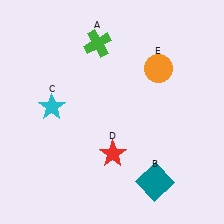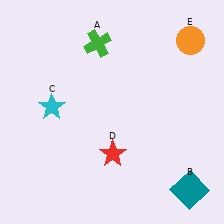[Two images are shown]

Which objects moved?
The objects that moved are: the teal square (B), the orange circle (E).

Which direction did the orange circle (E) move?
The orange circle (E) moved right.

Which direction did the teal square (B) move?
The teal square (B) moved right.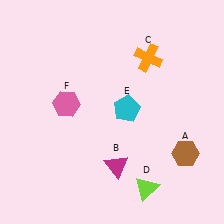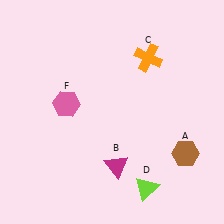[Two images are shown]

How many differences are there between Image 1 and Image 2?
There is 1 difference between the two images.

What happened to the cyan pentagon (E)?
The cyan pentagon (E) was removed in Image 2. It was in the top-right area of Image 1.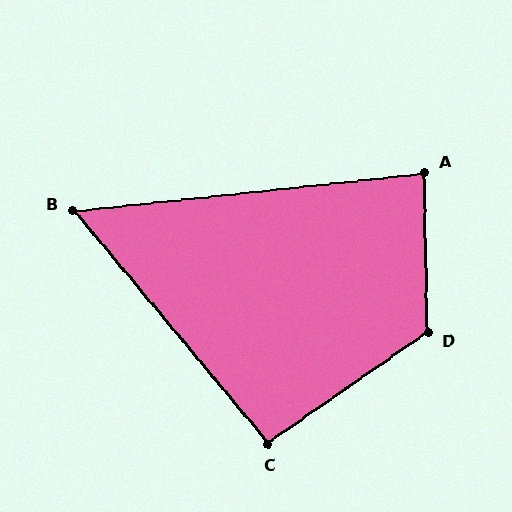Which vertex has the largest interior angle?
D, at approximately 124 degrees.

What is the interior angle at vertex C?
Approximately 95 degrees (approximately right).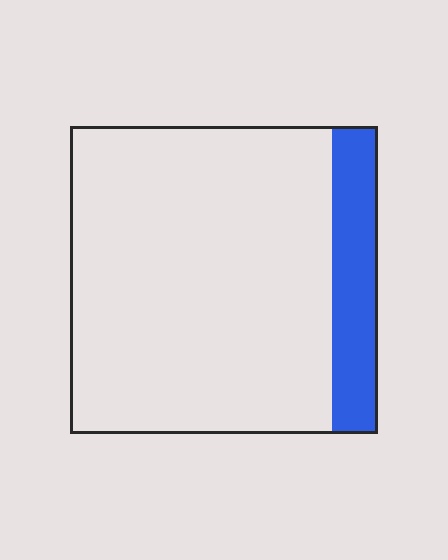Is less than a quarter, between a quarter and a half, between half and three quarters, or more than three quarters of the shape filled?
Less than a quarter.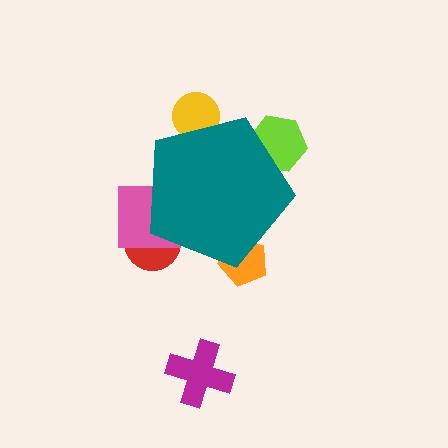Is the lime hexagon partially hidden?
Yes, the lime hexagon is partially hidden behind the teal pentagon.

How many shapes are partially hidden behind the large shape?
5 shapes are partially hidden.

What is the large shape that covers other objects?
A teal pentagon.